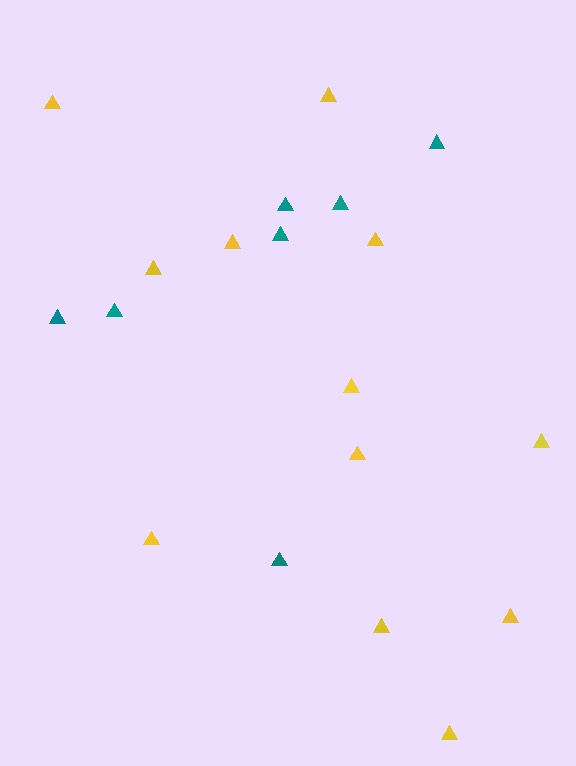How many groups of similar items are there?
There are 2 groups: one group of yellow triangles (12) and one group of teal triangles (7).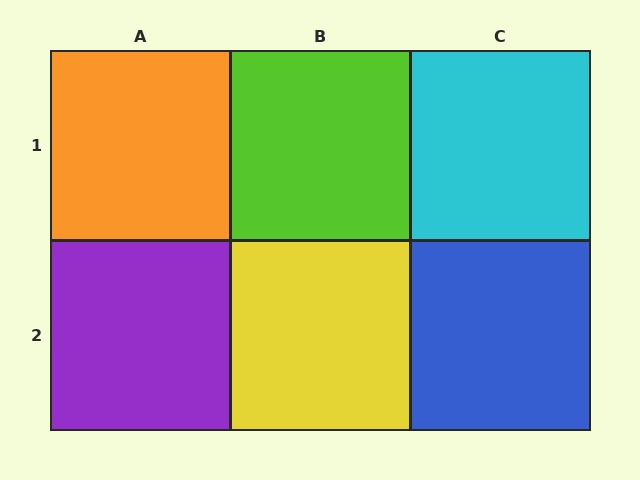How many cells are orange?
1 cell is orange.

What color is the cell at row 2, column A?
Purple.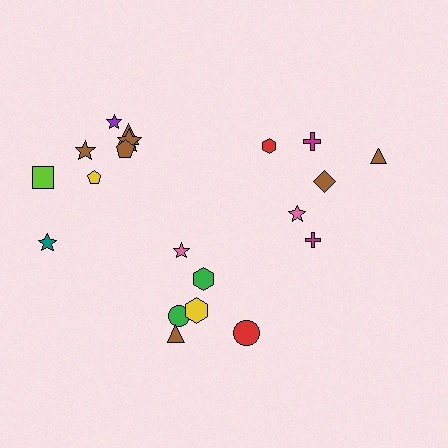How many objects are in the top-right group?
There are 6 objects.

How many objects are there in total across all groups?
There are 20 objects.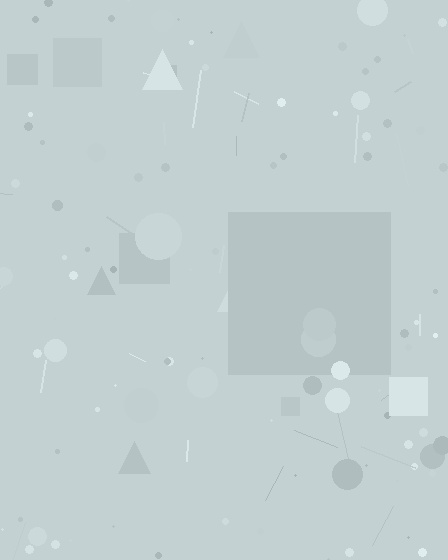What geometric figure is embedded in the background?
A square is embedded in the background.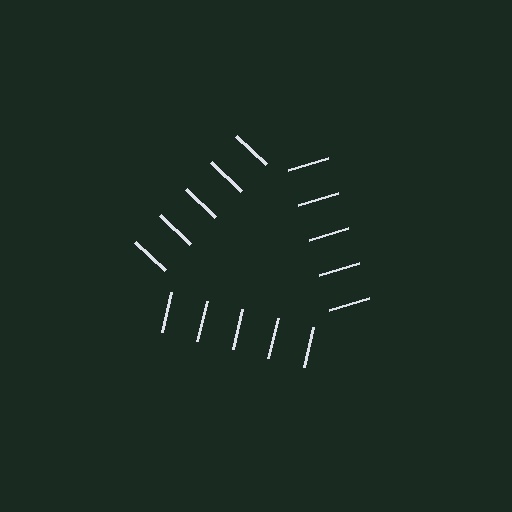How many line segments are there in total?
15 — 5 along each of the 3 edges.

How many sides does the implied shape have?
3 sides — the line-ends trace a triangle.